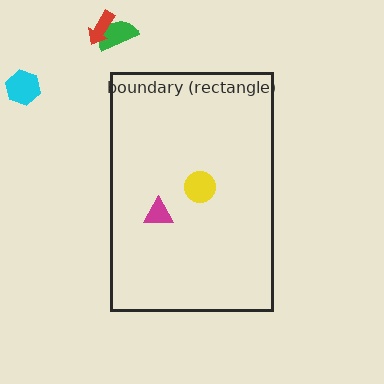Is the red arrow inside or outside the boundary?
Outside.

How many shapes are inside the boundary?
2 inside, 3 outside.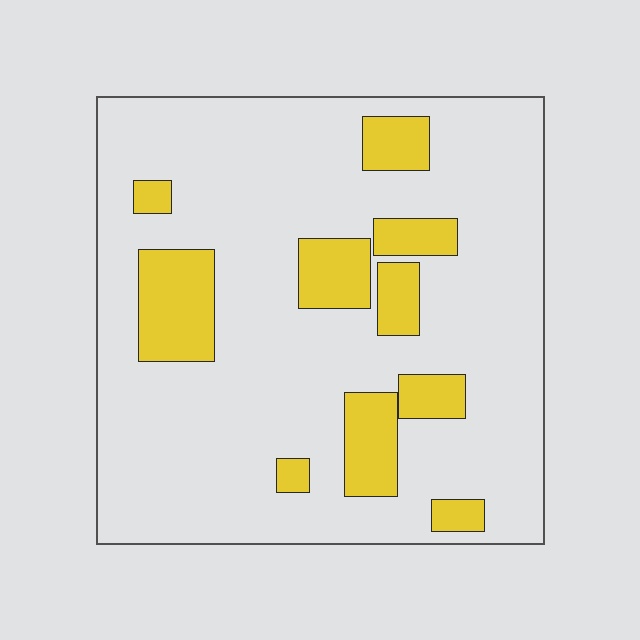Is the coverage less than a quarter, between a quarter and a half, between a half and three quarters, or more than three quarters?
Less than a quarter.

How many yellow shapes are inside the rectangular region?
10.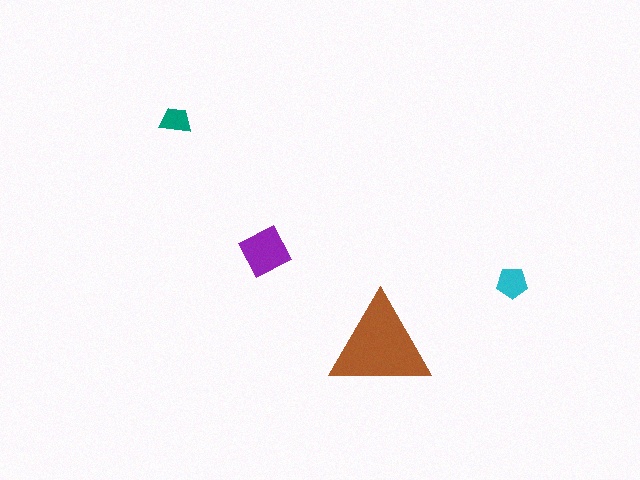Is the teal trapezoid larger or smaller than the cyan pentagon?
Smaller.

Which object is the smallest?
The teal trapezoid.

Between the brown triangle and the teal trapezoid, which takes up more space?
The brown triangle.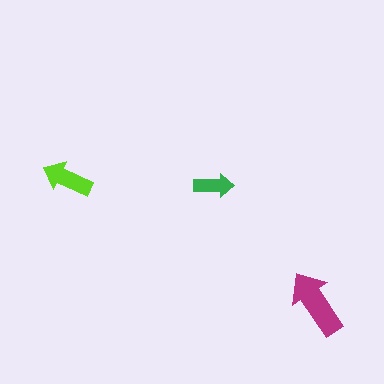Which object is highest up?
The lime arrow is topmost.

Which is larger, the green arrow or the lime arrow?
The lime one.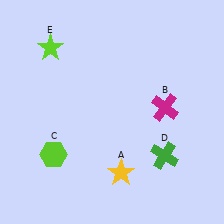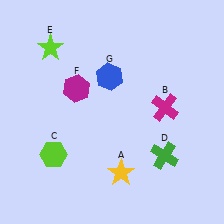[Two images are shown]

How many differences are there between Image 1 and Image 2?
There are 2 differences between the two images.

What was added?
A magenta hexagon (F), a blue hexagon (G) were added in Image 2.